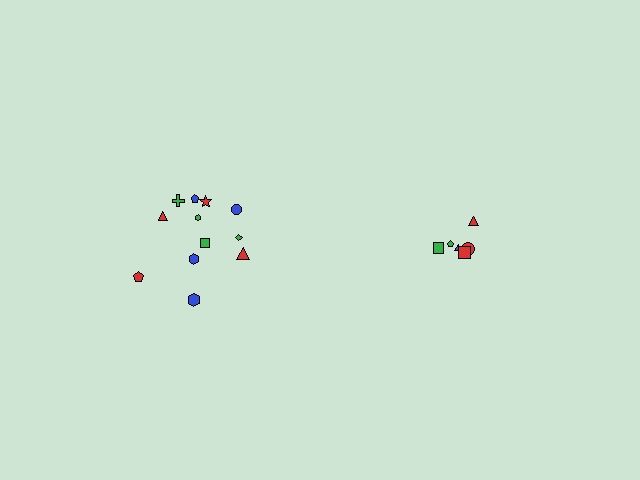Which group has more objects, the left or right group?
The left group.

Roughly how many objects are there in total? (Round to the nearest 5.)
Roughly 20 objects in total.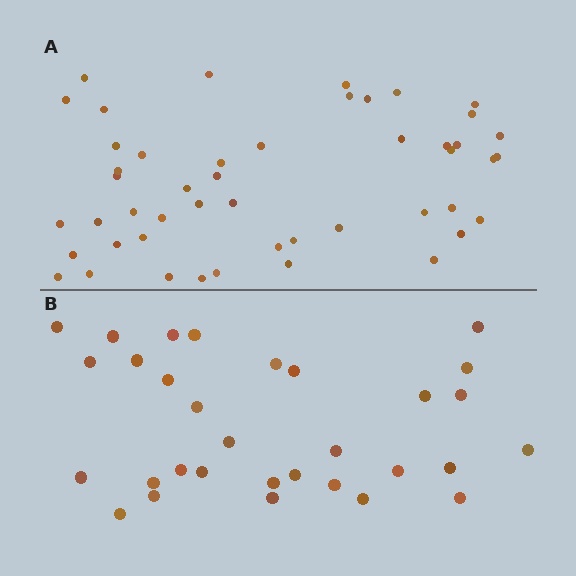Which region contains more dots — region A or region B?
Region A (the top region) has more dots.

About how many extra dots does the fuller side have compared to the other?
Region A has approximately 15 more dots than region B.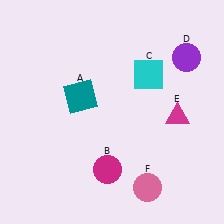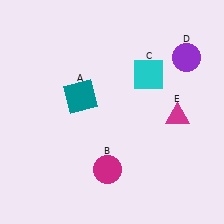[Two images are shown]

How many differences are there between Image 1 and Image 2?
There is 1 difference between the two images.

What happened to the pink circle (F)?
The pink circle (F) was removed in Image 2. It was in the bottom-right area of Image 1.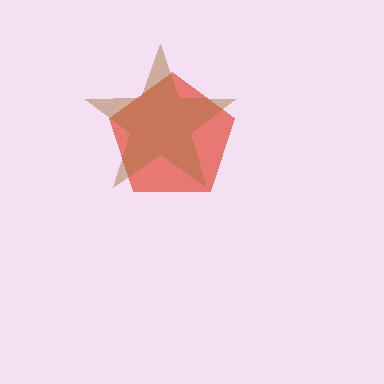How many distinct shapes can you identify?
There are 2 distinct shapes: a red pentagon, a brown star.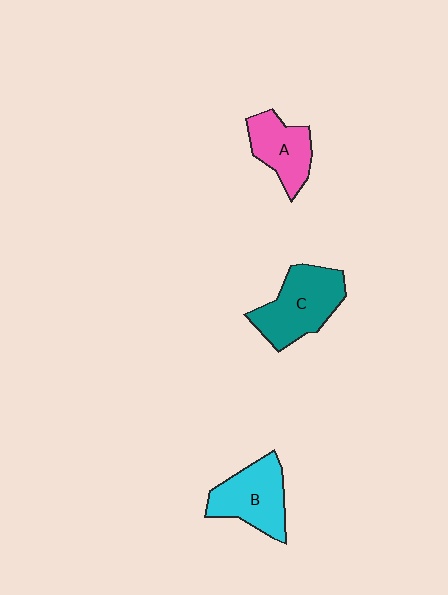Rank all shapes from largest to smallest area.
From largest to smallest: C (teal), B (cyan), A (pink).